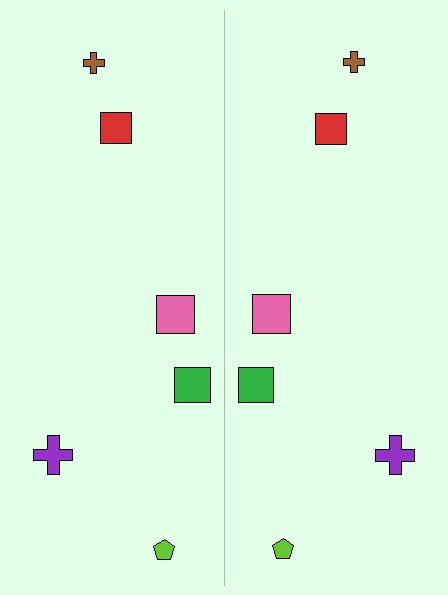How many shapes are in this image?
There are 12 shapes in this image.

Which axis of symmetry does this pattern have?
The pattern has a vertical axis of symmetry running through the center of the image.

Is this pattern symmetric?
Yes, this pattern has bilateral (reflection) symmetry.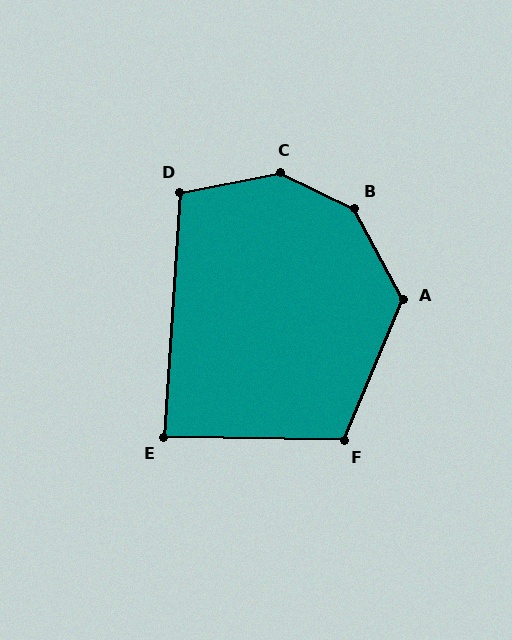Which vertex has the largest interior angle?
C, at approximately 144 degrees.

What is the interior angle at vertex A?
Approximately 129 degrees (obtuse).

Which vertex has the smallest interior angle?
E, at approximately 87 degrees.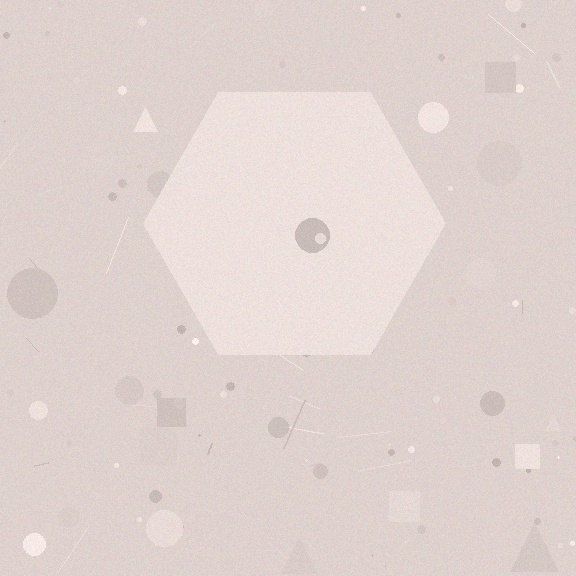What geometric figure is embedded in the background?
A hexagon is embedded in the background.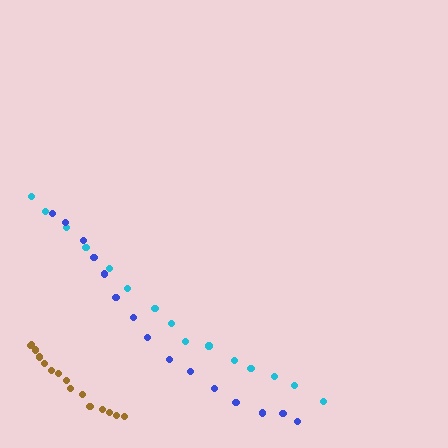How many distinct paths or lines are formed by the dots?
There are 3 distinct paths.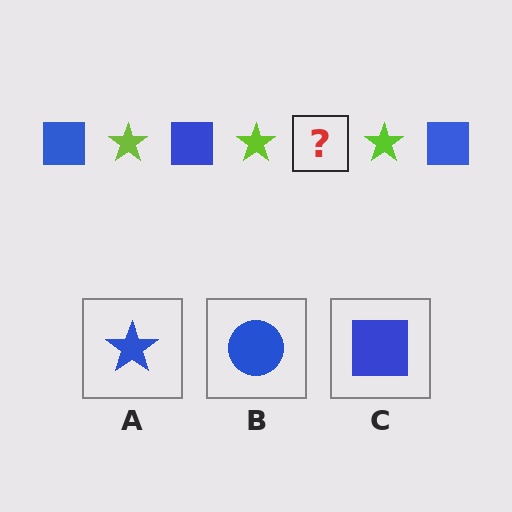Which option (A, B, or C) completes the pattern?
C.